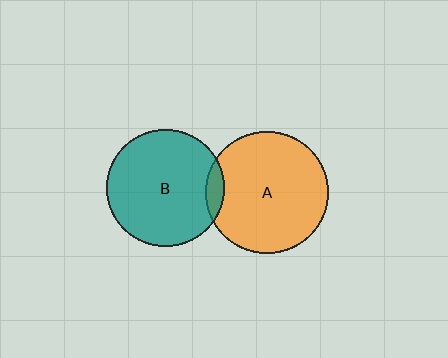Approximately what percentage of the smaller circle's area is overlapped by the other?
Approximately 5%.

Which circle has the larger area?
Circle A (orange).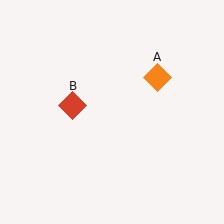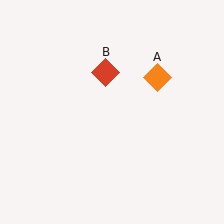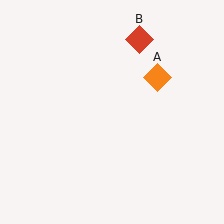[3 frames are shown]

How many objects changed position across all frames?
1 object changed position: red diamond (object B).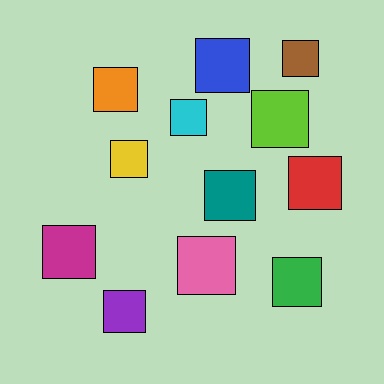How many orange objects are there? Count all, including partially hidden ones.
There is 1 orange object.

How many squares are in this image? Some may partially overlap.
There are 12 squares.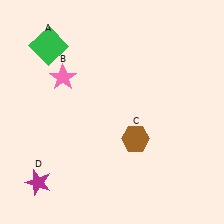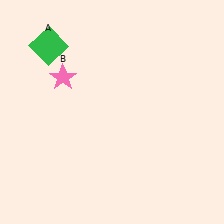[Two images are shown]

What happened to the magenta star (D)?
The magenta star (D) was removed in Image 2. It was in the bottom-left area of Image 1.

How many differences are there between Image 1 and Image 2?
There are 2 differences between the two images.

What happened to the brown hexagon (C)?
The brown hexagon (C) was removed in Image 2. It was in the bottom-right area of Image 1.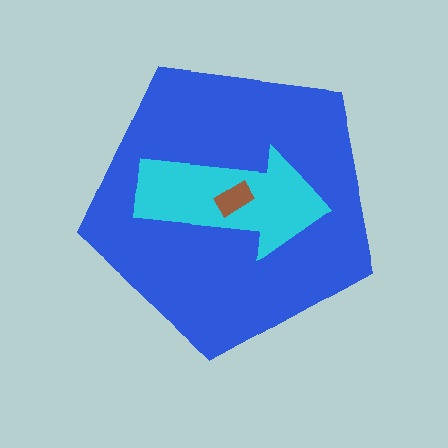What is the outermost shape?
The blue pentagon.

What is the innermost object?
The brown rectangle.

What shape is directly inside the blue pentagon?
The cyan arrow.